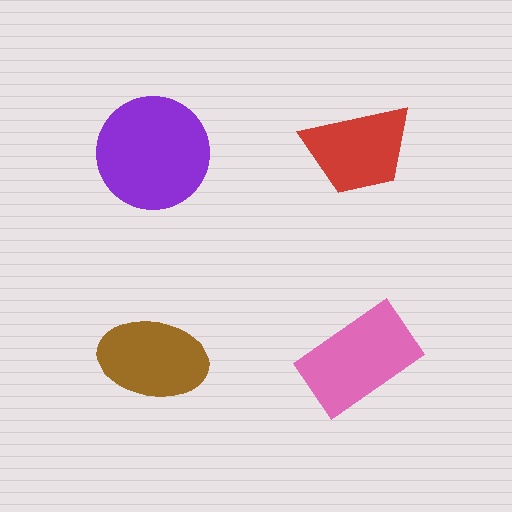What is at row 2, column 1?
A brown ellipse.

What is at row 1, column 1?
A purple circle.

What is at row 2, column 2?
A pink rectangle.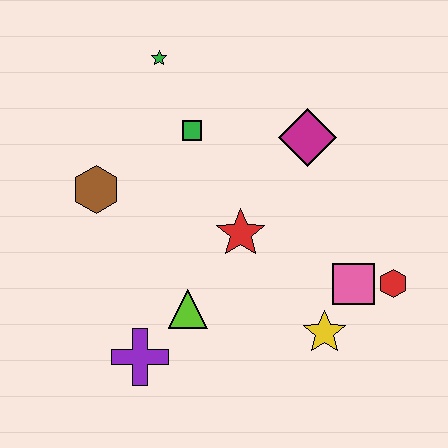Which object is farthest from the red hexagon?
The green star is farthest from the red hexagon.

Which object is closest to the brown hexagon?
The green square is closest to the brown hexagon.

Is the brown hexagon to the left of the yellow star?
Yes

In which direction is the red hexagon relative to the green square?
The red hexagon is to the right of the green square.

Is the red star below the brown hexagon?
Yes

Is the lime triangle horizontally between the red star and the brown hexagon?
Yes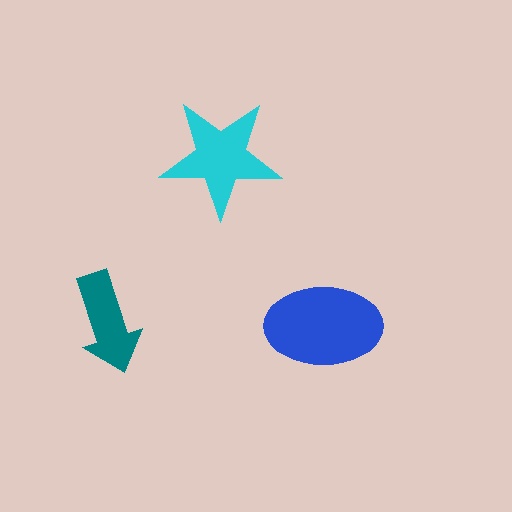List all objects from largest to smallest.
The blue ellipse, the cyan star, the teal arrow.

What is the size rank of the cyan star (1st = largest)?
2nd.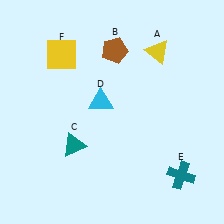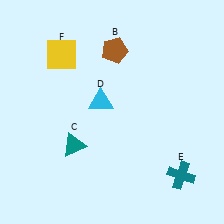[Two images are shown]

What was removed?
The yellow triangle (A) was removed in Image 2.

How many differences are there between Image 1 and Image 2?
There is 1 difference between the two images.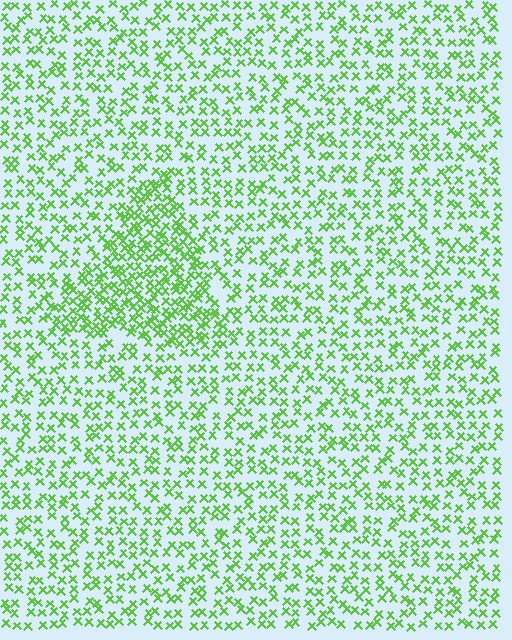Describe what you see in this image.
The image contains small lime elements arranged at two different densities. A triangle-shaped region is visible where the elements are more densely packed than the surrounding area.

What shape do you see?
I see a triangle.